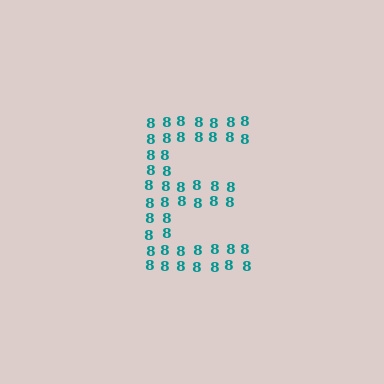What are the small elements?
The small elements are digit 8's.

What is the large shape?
The large shape is the letter E.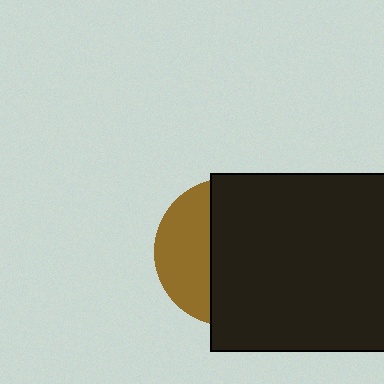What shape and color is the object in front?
The object in front is a black square.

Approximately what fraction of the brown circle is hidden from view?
Roughly 66% of the brown circle is hidden behind the black square.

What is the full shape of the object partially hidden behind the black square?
The partially hidden object is a brown circle.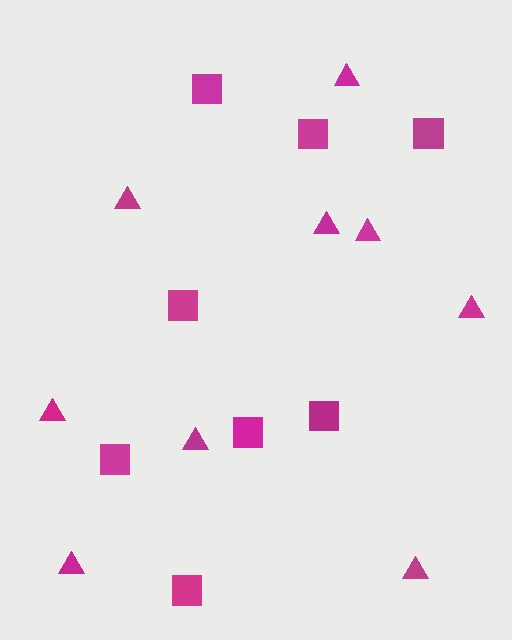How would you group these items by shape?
There are 2 groups: one group of squares (8) and one group of triangles (9).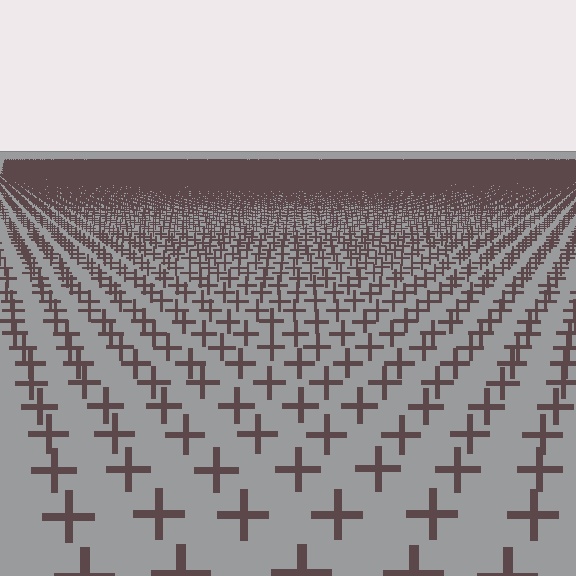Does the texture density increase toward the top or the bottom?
Density increases toward the top.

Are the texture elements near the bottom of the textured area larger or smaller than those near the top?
Larger. Near the bottom, elements are closer to the viewer and appear at a bigger on-screen size.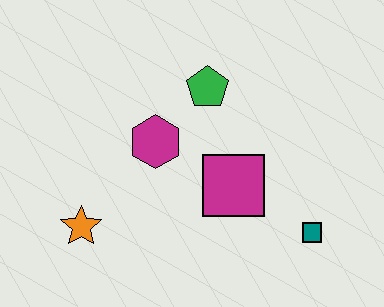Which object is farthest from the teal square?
The orange star is farthest from the teal square.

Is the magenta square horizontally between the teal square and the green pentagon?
Yes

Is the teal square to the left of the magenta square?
No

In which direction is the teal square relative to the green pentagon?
The teal square is below the green pentagon.